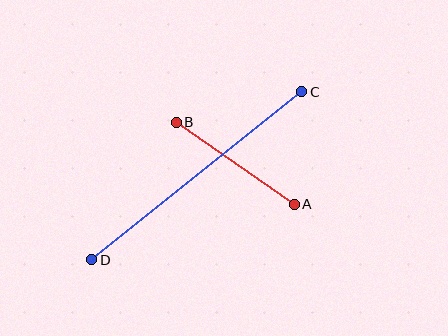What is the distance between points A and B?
The distance is approximately 144 pixels.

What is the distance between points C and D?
The distance is approximately 269 pixels.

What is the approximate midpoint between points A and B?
The midpoint is at approximately (235, 163) pixels.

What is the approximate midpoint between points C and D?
The midpoint is at approximately (197, 176) pixels.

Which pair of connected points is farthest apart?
Points C and D are farthest apart.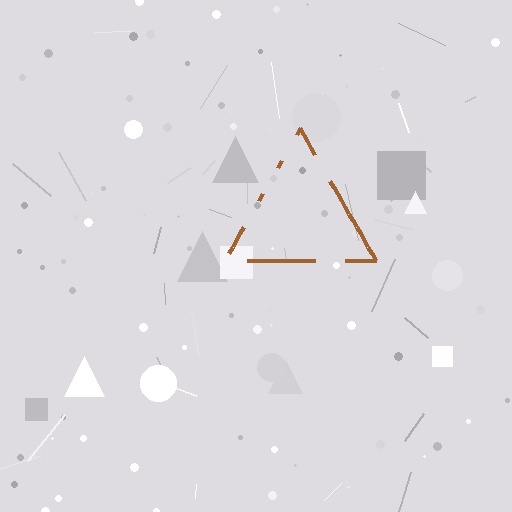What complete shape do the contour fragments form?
The contour fragments form a triangle.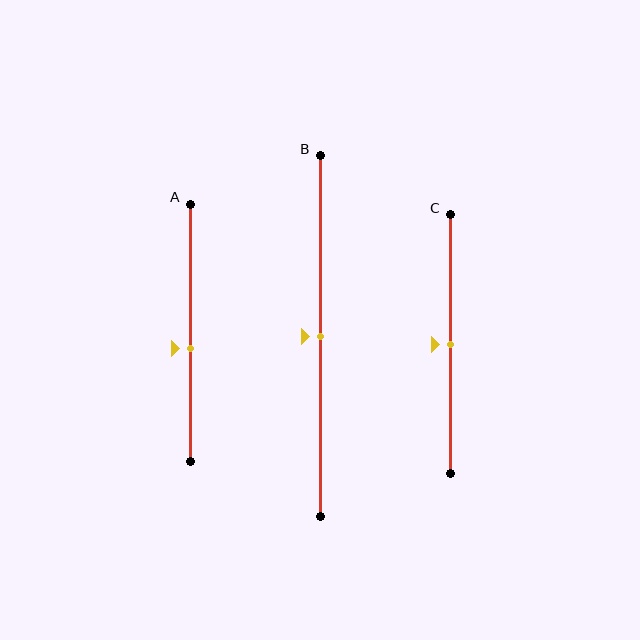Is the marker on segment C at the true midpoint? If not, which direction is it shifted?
Yes, the marker on segment C is at the true midpoint.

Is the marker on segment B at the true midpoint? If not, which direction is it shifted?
Yes, the marker on segment B is at the true midpoint.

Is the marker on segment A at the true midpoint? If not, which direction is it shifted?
No, the marker on segment A is shifted downward by about 6% of the segment length.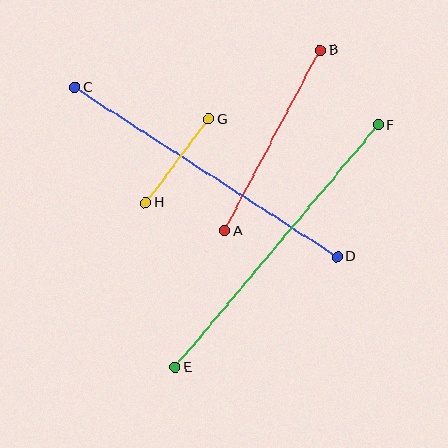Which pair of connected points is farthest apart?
Points E and F are farthest apart.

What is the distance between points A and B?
The distance is approximately 204 pixels.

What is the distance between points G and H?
The distance is approximately 104 pixels.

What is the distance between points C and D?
The distance is approximately 313 pixels.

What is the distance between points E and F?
The distance is approximately 317 pixels.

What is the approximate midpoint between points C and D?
The midpoint is at approximately (206, 172) pixels.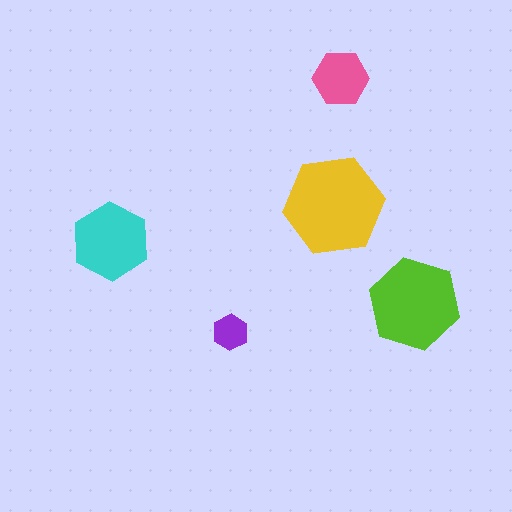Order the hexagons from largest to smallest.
the yellow one, the lime one, the cyan one, the pink one, the purple one.